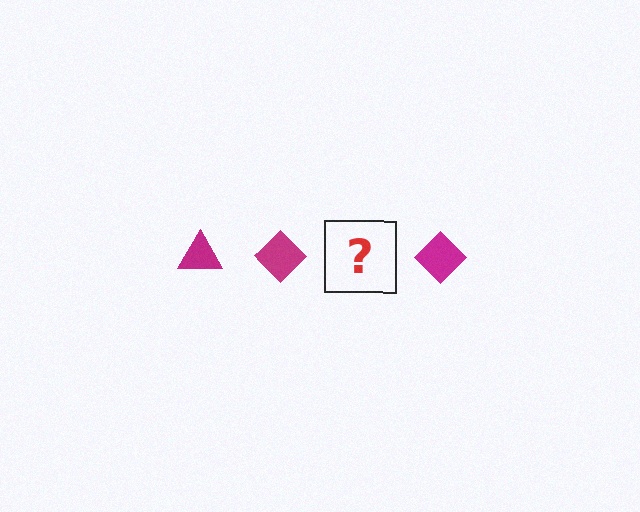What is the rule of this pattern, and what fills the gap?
The rule is that the pattern cycles through triangle, diamond shapes in magenta. The gap should be filled with a magenta triangle.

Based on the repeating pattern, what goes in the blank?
The blank should be a magenta triangle.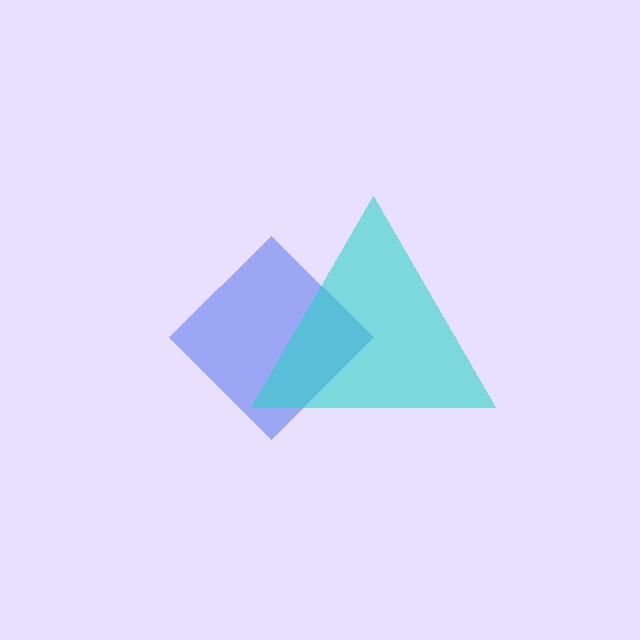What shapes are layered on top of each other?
The layered shapes are: a blue diamond, a cyan triangle.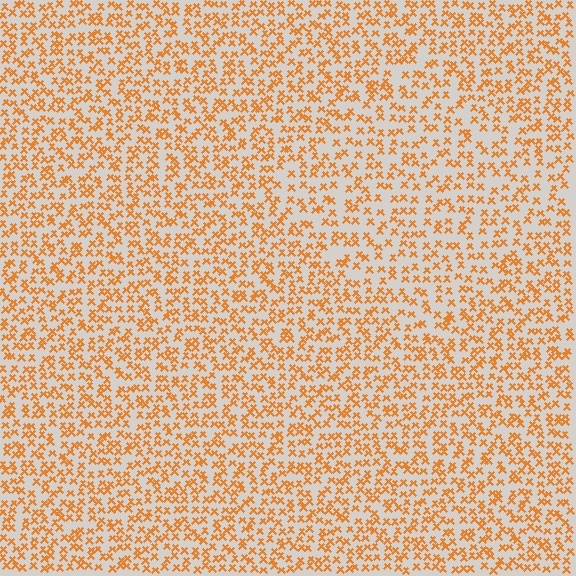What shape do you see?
I see a diamond.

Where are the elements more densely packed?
The elements are more densely packed outside the diamond boundary.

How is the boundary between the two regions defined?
The boundary is defined by a change in element density (approximately 1.4x ratio). All elements are the same color, size, and shape.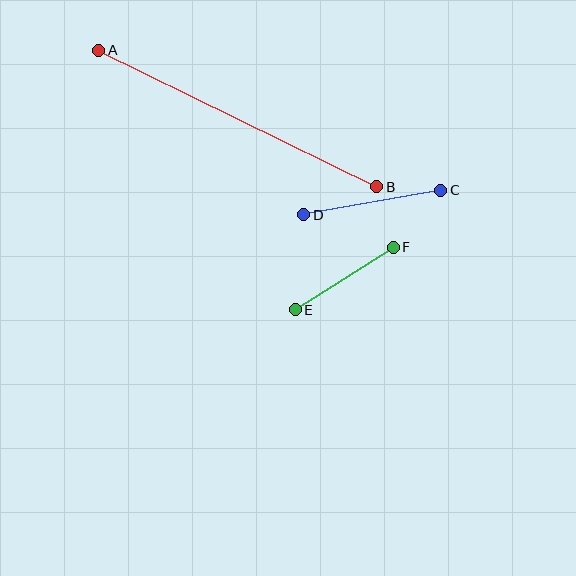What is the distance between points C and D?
The distance is approximately 139 pixels.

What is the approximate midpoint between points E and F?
The midpoint is at approximately (344, 278) pixels.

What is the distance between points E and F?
The distance is approximately 116 pixels.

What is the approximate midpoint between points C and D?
The midpoint is at approximately (372, 202) pixels.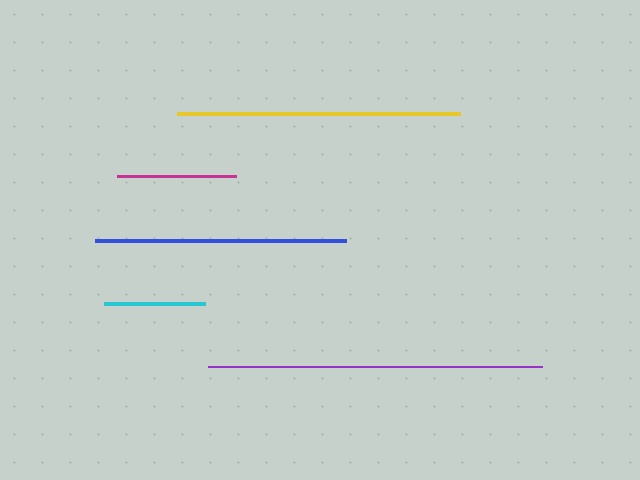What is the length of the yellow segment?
The yellow segment is approximately 283 pixels long.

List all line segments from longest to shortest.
From longest to shortest: purple, yellow, blue, magenta, cyan.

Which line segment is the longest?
The purple line is the longest at approximately 334 pixels.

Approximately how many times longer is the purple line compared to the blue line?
The purple line is approximately 1.3 times the length of the blue line.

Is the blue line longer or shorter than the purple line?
The purple line is longer than the blue line.